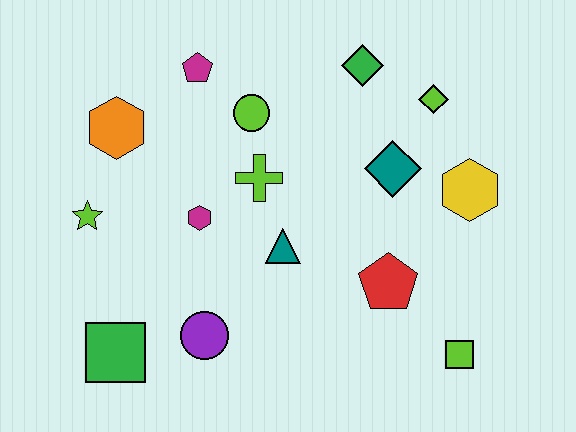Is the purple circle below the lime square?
No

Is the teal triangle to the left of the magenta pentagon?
No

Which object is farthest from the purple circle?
The lime diamond is farthest from the purple circle.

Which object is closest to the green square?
The purple circle is closest to the green square.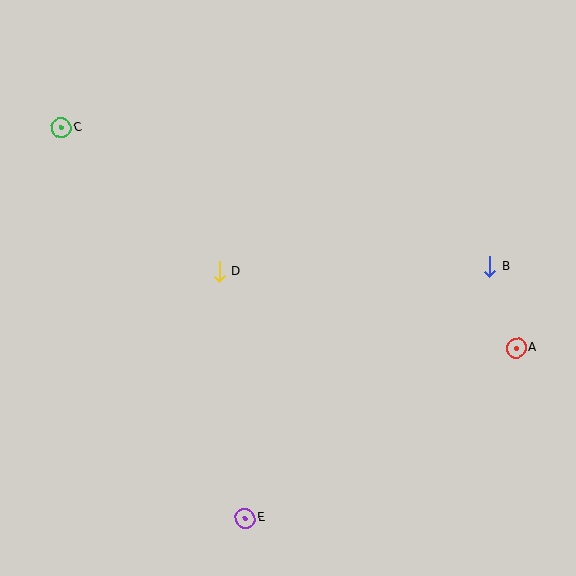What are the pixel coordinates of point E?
Point E is at (245, 518).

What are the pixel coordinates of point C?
Point C is at (61, 128).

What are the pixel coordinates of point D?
Point D is at (219, 271).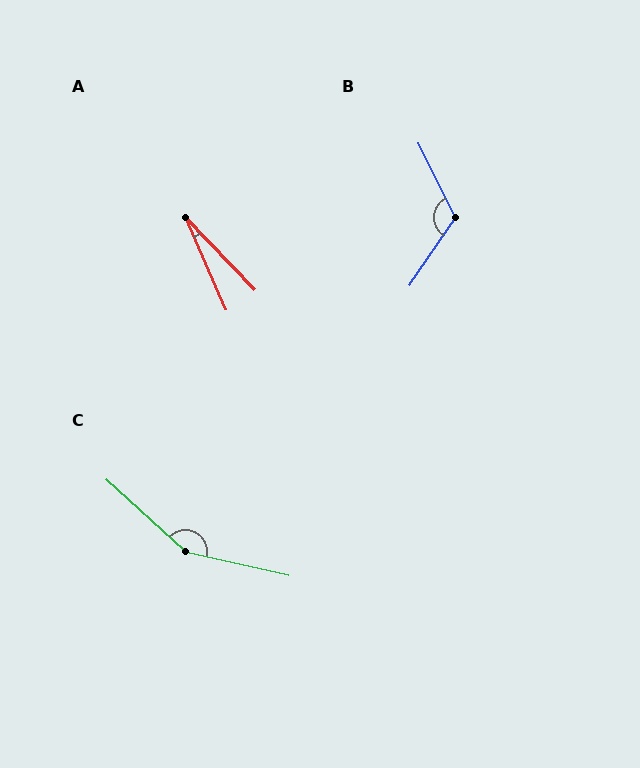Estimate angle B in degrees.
Approximately 120 degrees.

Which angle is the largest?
C, at approximately 150 degrees.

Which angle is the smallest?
A, at approximately 20 degrees.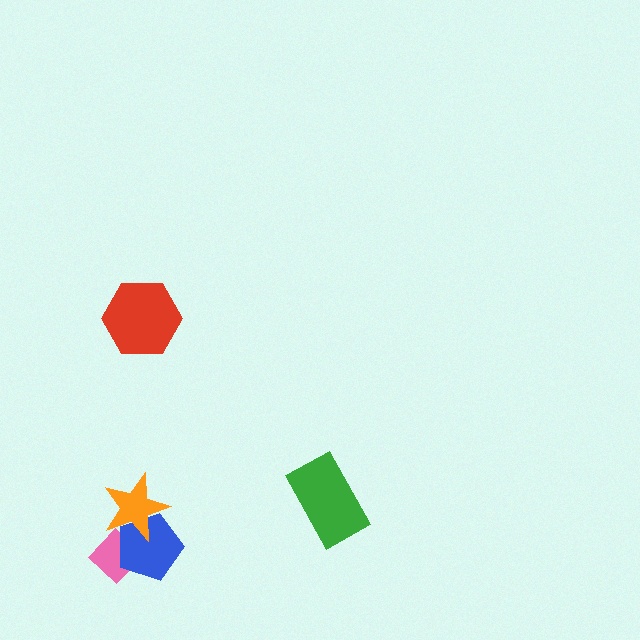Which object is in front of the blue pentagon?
The orange star is in front of the blue pentagon.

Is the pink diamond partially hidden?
Yes, it is partially covered by another shape.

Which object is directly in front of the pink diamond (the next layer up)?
The blue pentagon is directly in front of the pink diamond.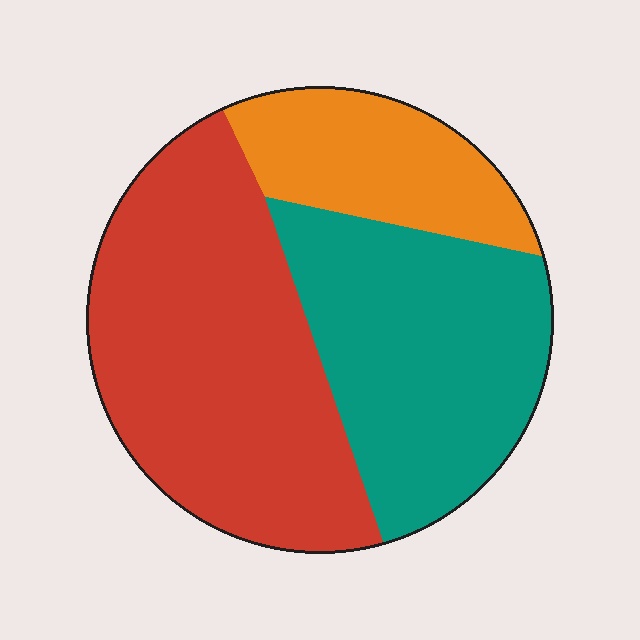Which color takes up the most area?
Red, at roughly 45%.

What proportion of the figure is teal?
Teal covers roughly 35% of the figure.